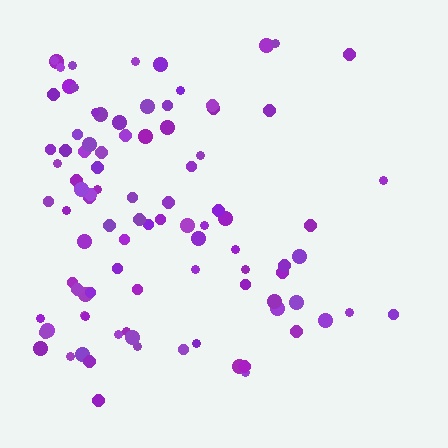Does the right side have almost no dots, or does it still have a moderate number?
Still a moderate number, just noticeably fewer than the left.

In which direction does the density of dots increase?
From right to left, with the left side densest.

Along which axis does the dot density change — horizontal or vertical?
Horizontal.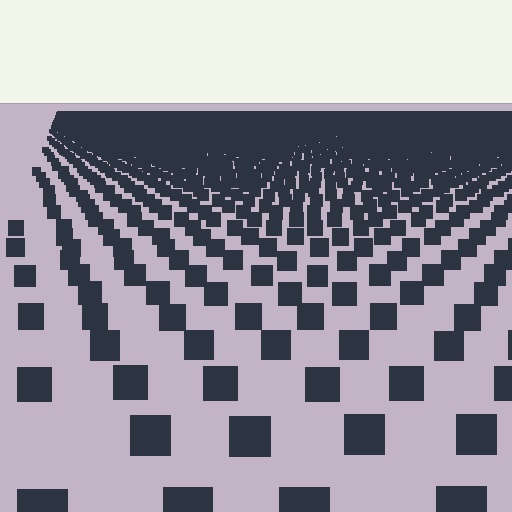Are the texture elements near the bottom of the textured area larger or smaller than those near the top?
Larger. Near the bottom, elements are closer to the viewer and appear at a bigger on-screen size.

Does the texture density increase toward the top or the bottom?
Density increases toward the top.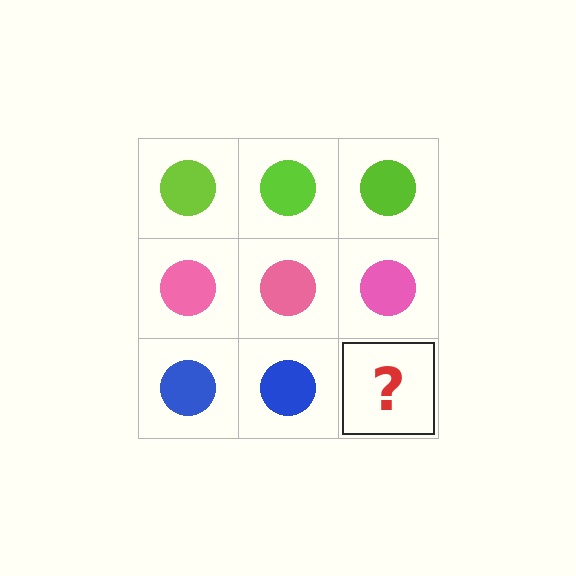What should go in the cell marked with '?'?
The missing cell should contain a blue circle.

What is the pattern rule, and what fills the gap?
The rule is that each row has a consistent color. The gap should be filled with a blue circle.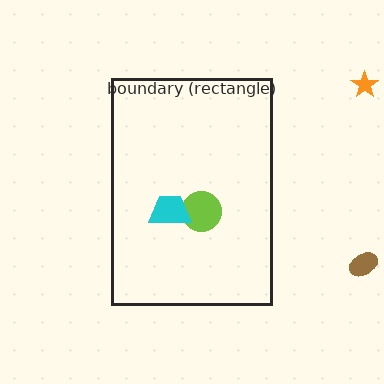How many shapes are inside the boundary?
2 inside, 2 outside.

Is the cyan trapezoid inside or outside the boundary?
Inside.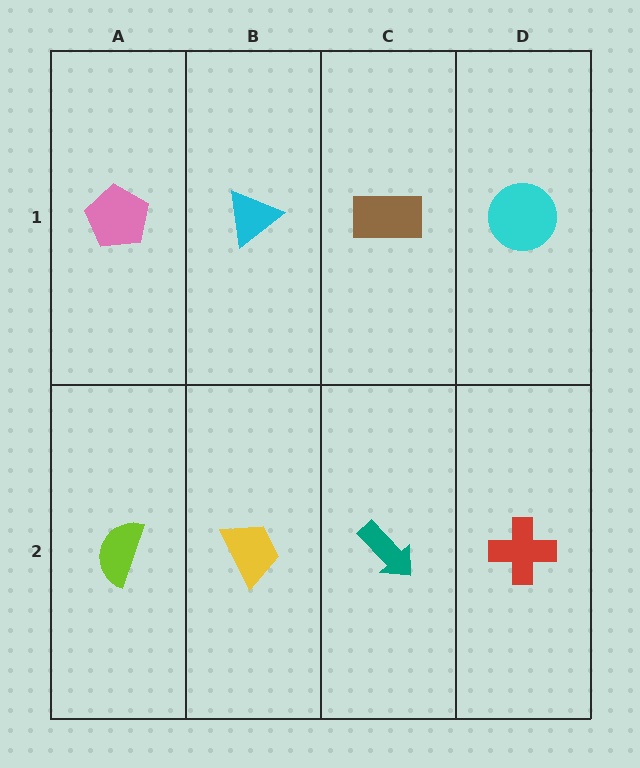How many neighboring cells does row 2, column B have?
3.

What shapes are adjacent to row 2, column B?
A cyan triangle (row 1, column B), a lime semicircle (row 2, column A), a teal arrow (row 2, column C).